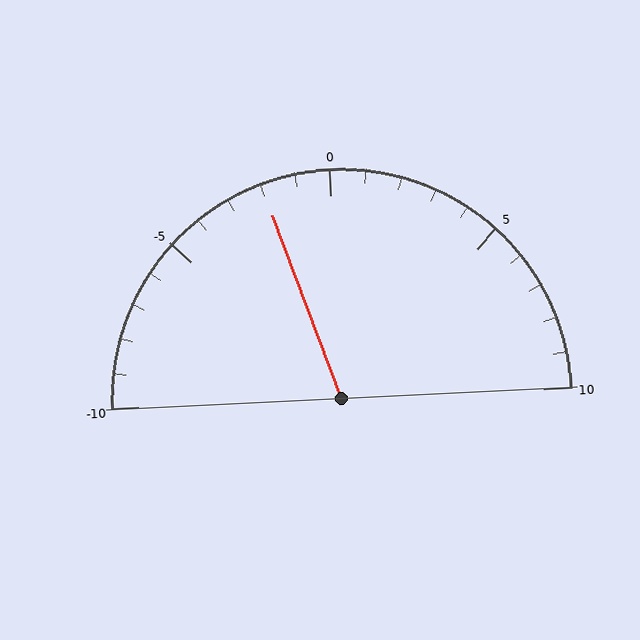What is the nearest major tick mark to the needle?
The nearest major tick mark is 0.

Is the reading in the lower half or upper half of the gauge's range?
The reading is in the lower half of the range (-10 to 10).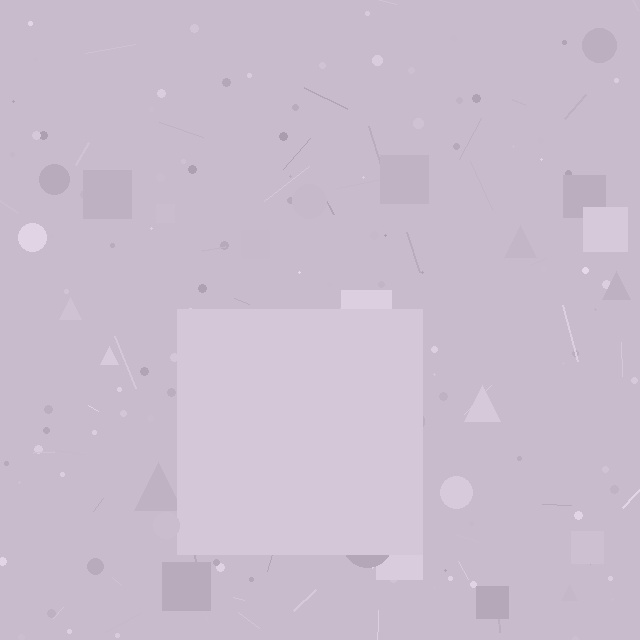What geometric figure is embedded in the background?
A square is embedded in the background.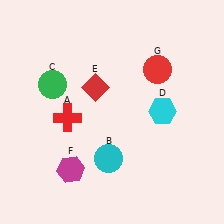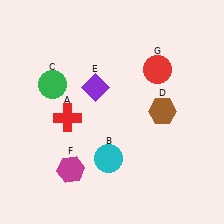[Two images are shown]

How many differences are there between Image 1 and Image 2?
There are 2 differences between the two images.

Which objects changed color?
D changed from cyan to brown. E changed from red to purple.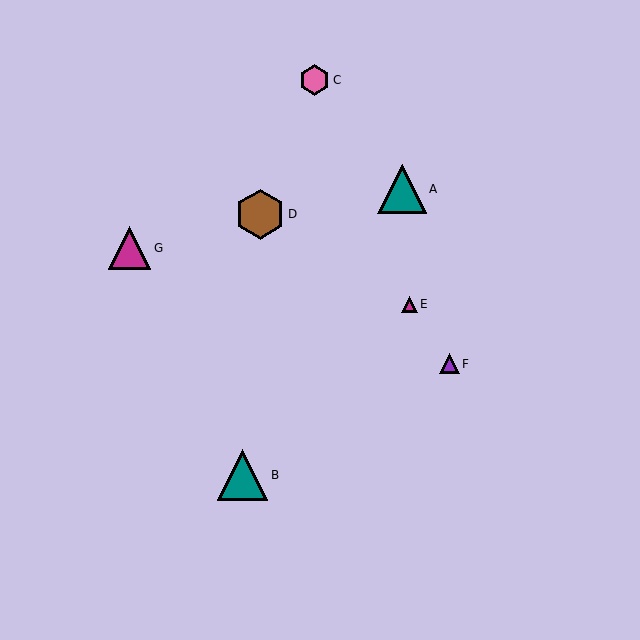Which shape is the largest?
The teal triangle (labeled B) is the largest.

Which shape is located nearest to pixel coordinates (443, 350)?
The purple triangle (labeled F) at (450, 364) is nearest to that location.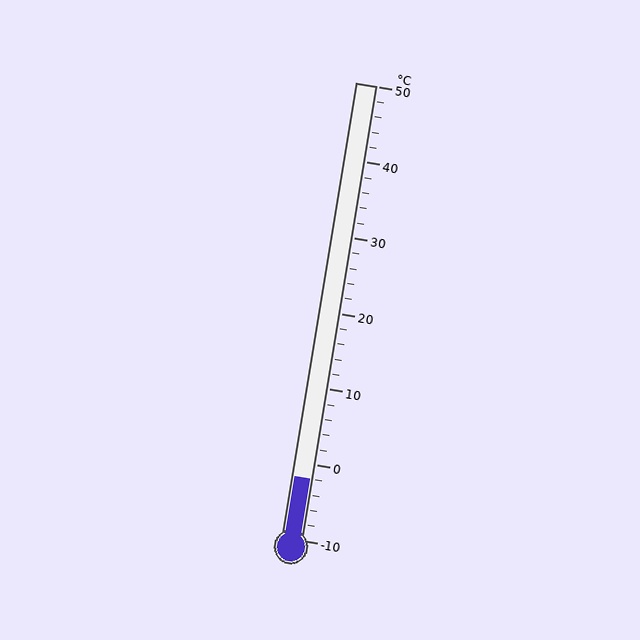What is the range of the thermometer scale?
The thermometer scale ranges from -10°C to 50°C.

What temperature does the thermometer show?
The thermometer shows approximately -2°C.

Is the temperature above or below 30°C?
The temperature is below 30°C.